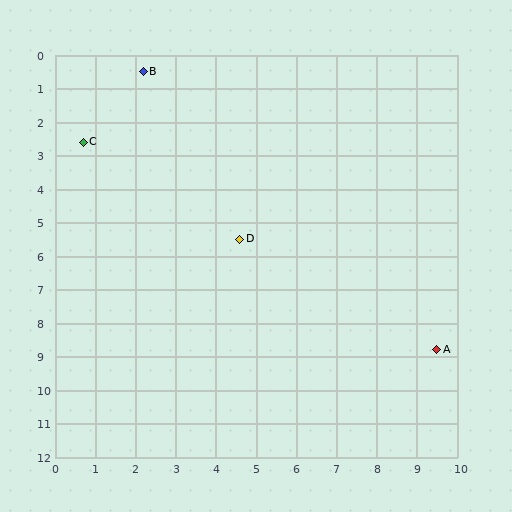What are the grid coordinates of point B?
Point B is at approximately (2.2, 0.5).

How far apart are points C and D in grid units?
Points C and D are about 4.9 grid units apart.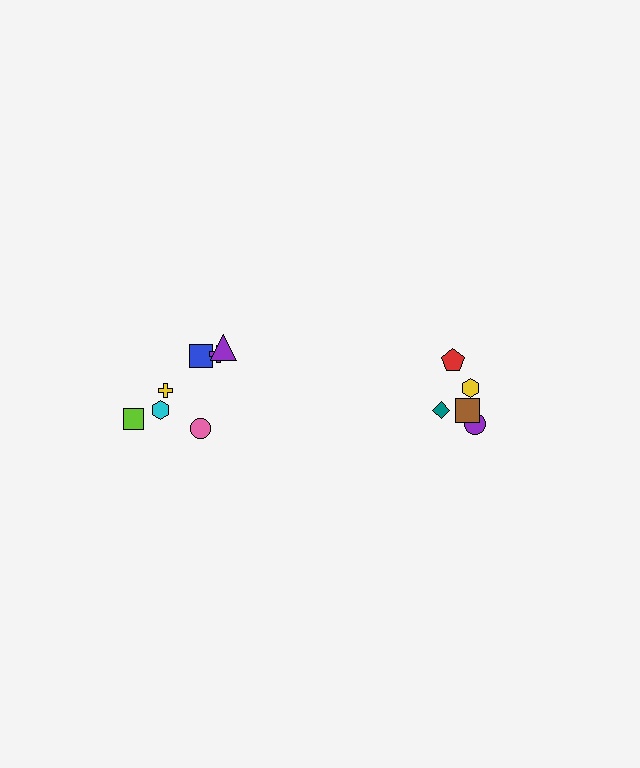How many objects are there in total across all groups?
There are 12 objects.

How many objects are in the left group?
There are 7 objects.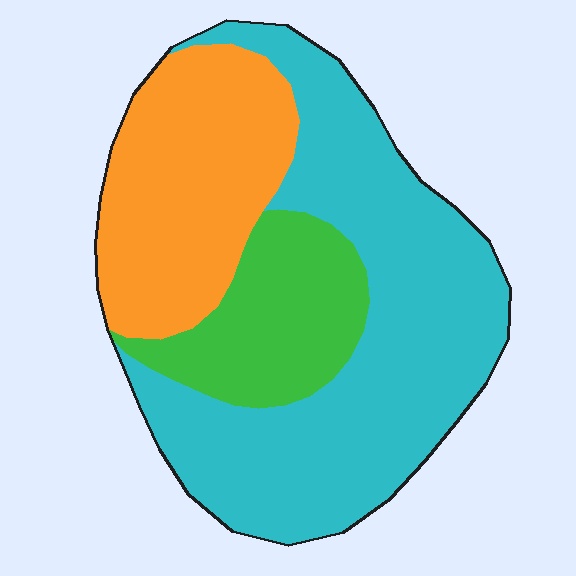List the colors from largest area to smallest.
From largest to smallest: cyan, orange, green.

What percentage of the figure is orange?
Orange covers 28% of the figure.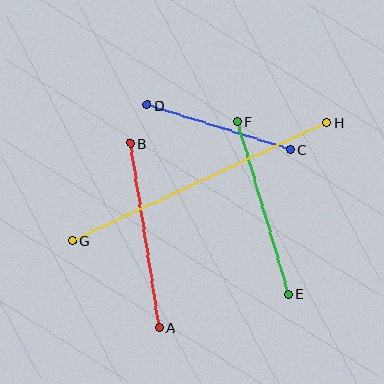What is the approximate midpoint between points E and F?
The midpoint is at approximately (263, 208) pixels.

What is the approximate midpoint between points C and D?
The midpoint is at approximately (219, 127) pixels.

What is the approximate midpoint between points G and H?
The midpoint is at approximately (199, 181) pixels.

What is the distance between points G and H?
The distance is approximately 280 pixels.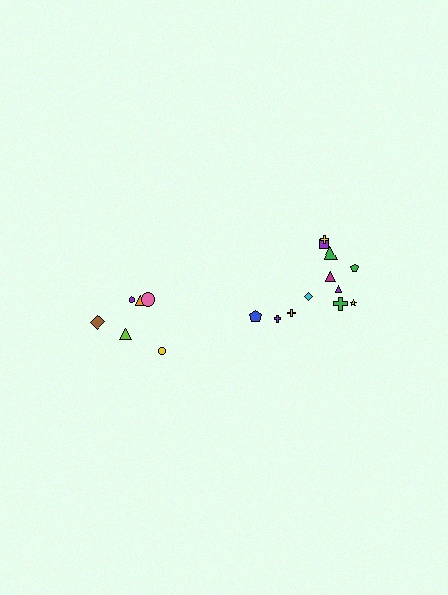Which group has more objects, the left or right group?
The right group.